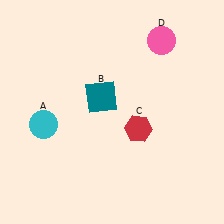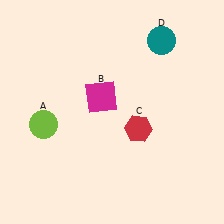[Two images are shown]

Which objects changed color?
A changed from cyan to lime. B changed from teal to magenta. D changed from pink to teal.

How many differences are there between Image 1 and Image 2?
There are 3 differences between the two images.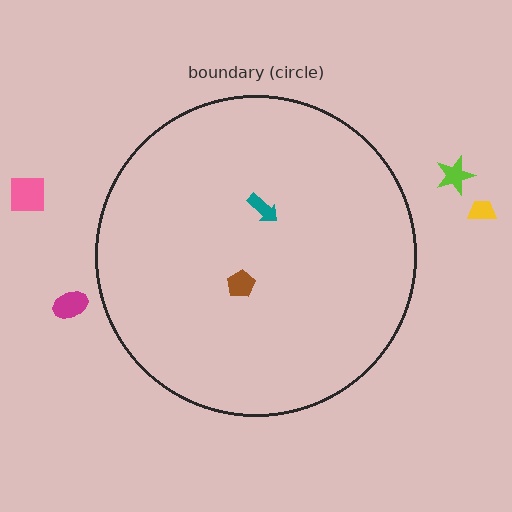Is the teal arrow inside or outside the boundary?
Inside.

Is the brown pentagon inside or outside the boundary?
Inside.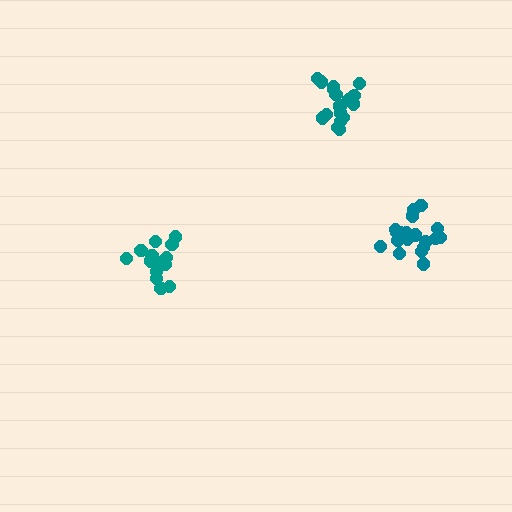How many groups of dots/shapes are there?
There are 3 groups.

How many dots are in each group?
Group 1: 19 dots, Group 2: 16 dots, Group 3: 19 dots (54 total).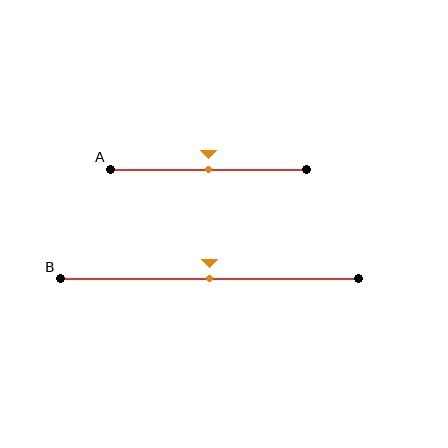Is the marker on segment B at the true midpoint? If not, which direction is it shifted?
Yes, the marker on segment B is at the true midpoint.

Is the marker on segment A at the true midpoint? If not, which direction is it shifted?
Yes, the marker on segment A is at the true midpoint.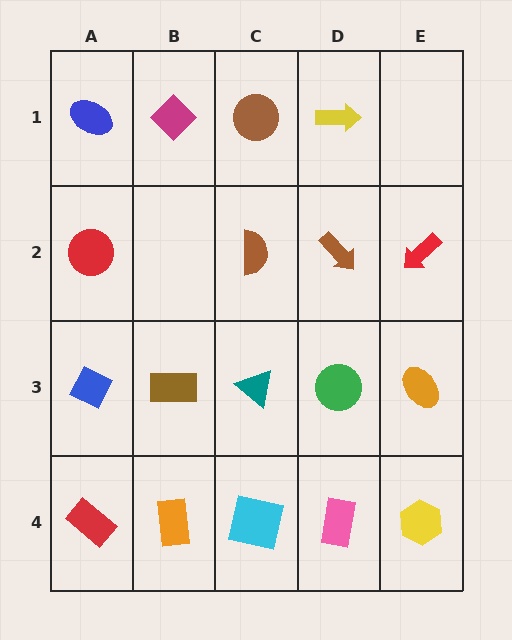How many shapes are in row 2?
4 shapes.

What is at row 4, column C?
A cyan square.